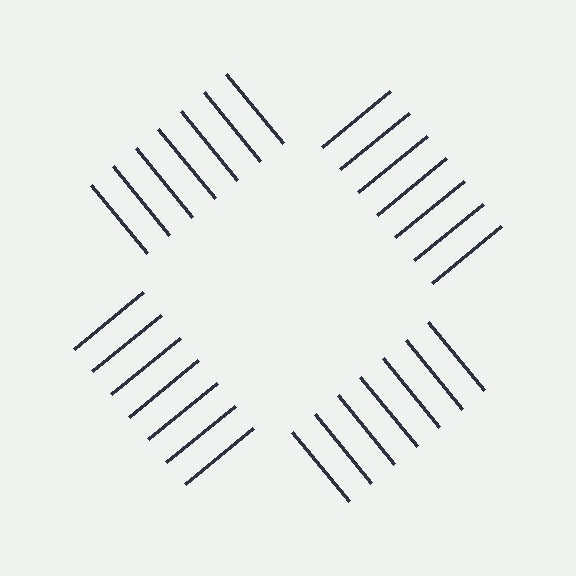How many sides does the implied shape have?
4 sides — the line-ends trace a square.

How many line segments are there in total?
28 — 7 along each of the 4 edges.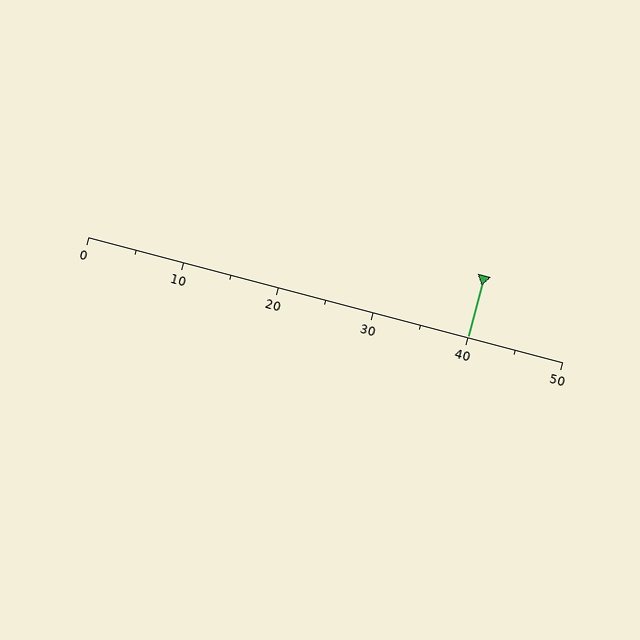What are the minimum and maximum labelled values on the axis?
The axis runs from 0 to 50.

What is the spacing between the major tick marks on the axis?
The major ticks are spaced 10 apart.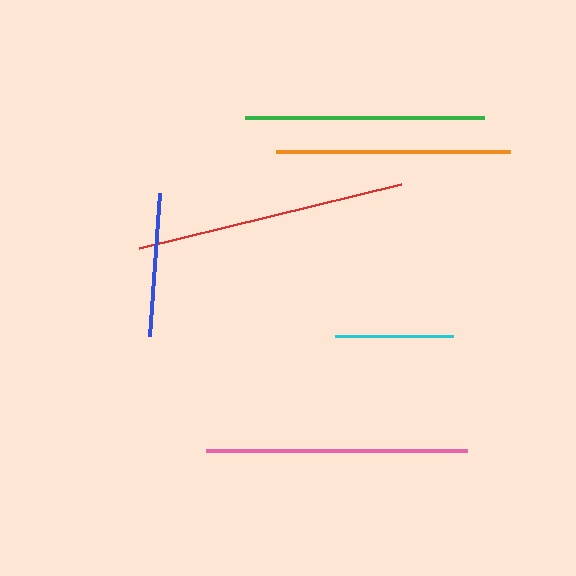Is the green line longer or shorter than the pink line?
The pink line is longer than the green line.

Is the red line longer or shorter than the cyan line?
The red line is longer than the cyan line.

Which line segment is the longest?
The red line is the longest at approximately 269 pixels.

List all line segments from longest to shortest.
From longest to shortest: red, pink, green, orange, blue, cyan.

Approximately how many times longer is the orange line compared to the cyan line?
The orange line is approximately 2.0 times the length of the cyan line.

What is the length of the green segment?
The green segment is approximately 239 pixels long.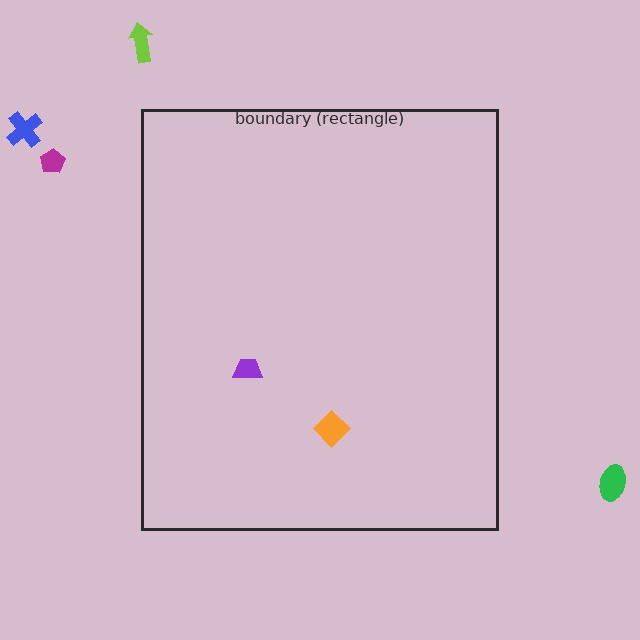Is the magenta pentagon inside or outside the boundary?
Outside.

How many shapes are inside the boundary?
2 inside, 4 outside.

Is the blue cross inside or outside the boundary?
Outside.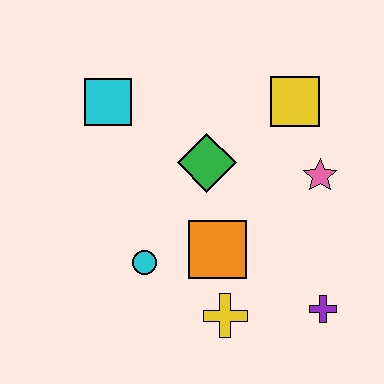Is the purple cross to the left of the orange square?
No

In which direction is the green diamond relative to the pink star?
The green diamond is to the left of the pink star.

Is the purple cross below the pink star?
Yes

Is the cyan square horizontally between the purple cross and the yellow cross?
No